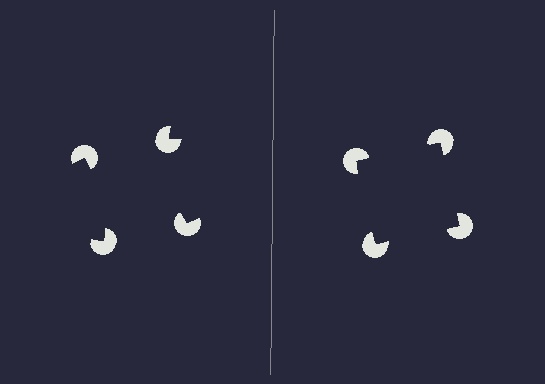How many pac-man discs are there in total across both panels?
8 — 4 on each side.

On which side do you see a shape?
An illusory square appears on the right side. On the left side the wedge cuts are rotated, so no coherent shape forms.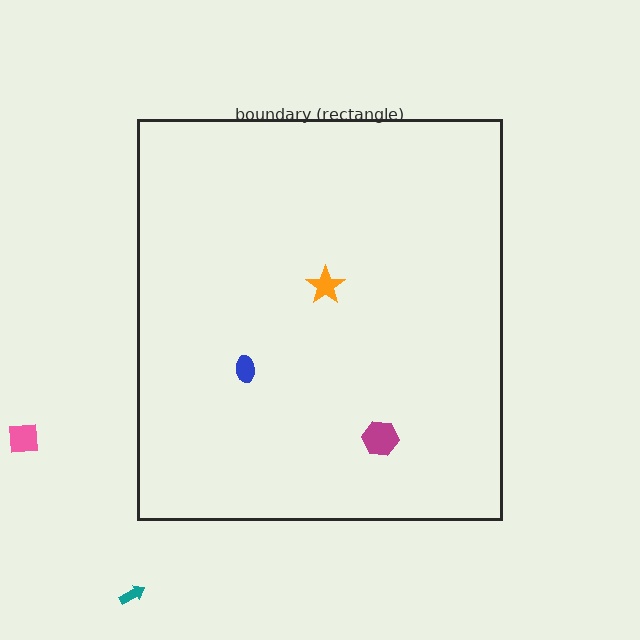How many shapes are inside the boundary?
3 inside, 2 outside.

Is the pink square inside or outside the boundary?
Outside.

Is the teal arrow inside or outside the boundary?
Outside.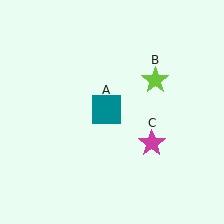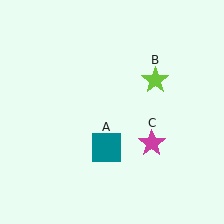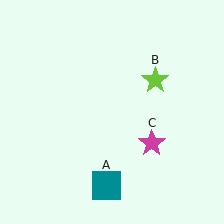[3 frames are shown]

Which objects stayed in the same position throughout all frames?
Lime star (object B) and magenta star (object C) remained stationary.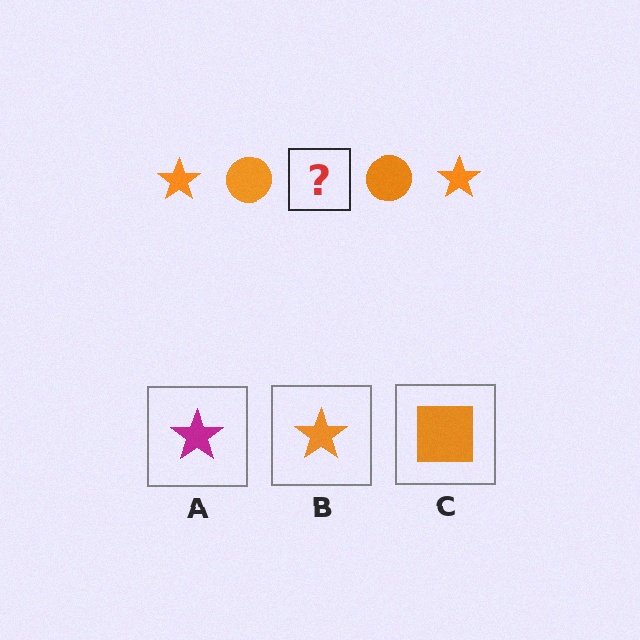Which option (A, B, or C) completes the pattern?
B.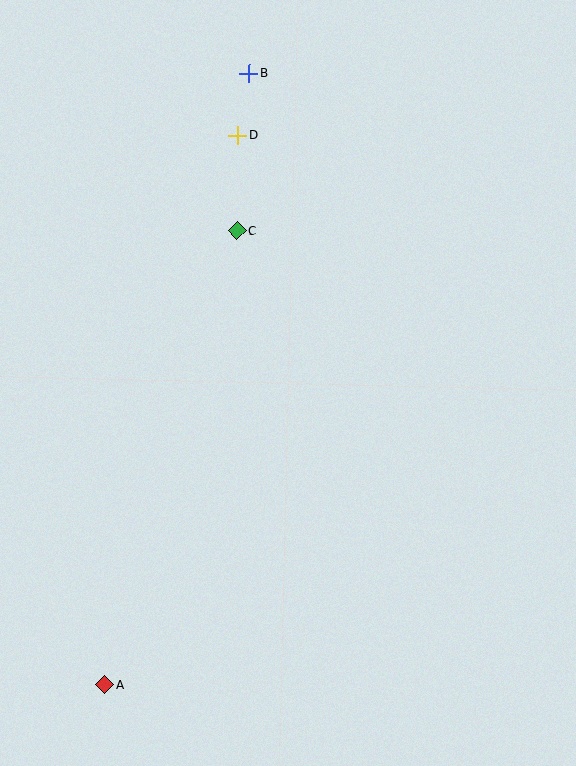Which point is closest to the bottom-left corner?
Point A is closest to the bottom-left corner.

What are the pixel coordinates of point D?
Point D is at (237, 135).